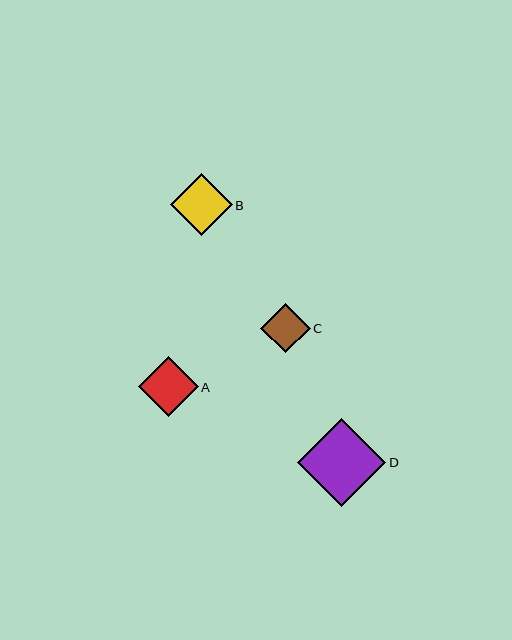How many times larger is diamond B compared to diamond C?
Diamond B is approximately 1.3 times the size of diamond C.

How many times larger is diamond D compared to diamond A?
Diamond D is approximately 1.5 times the size of diamond A.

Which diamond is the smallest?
Diamond C is the smallest with a size of approximately 50 pixels.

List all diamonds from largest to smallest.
From largest to smallest: D, B, A, C.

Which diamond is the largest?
Diamond D is the largest with a size of approximately 88 pixels.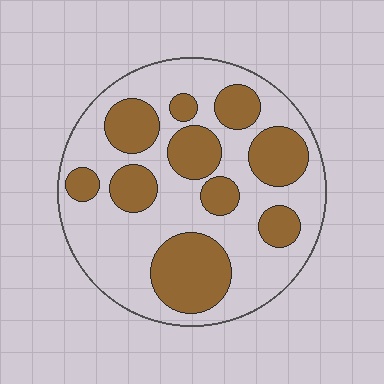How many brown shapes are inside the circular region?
10.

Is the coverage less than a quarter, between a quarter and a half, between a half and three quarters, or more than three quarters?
Between a quarter and a half.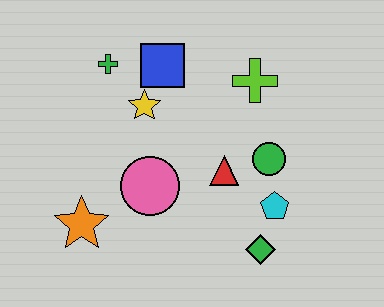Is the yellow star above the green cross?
No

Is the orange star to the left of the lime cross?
Yes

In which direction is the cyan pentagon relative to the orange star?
The cyan pentagon is to the right of the orange star.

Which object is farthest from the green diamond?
The green cross is farthest from the green diamond.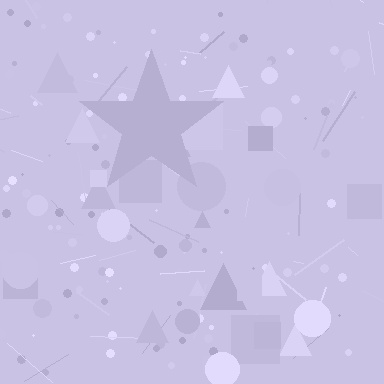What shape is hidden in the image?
A star is hidden in the image.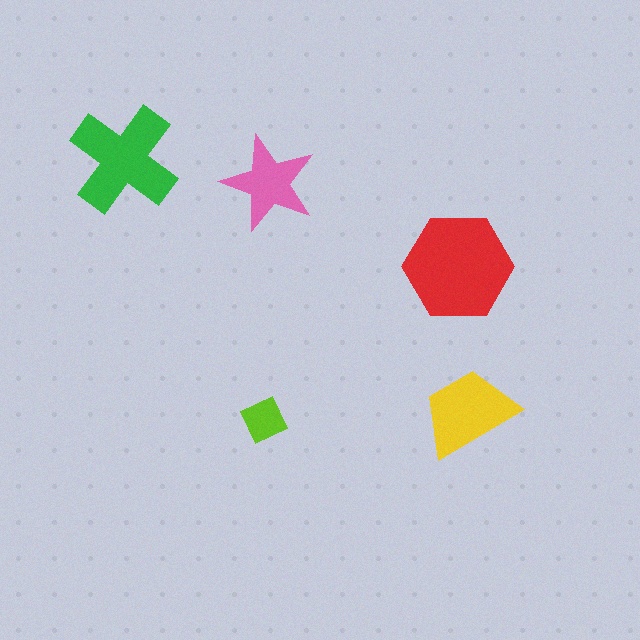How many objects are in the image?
There are 5 objects in the image.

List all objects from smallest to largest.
The lime square, the pink star, the yellow trapezoid, the green cross, the red hexagon.